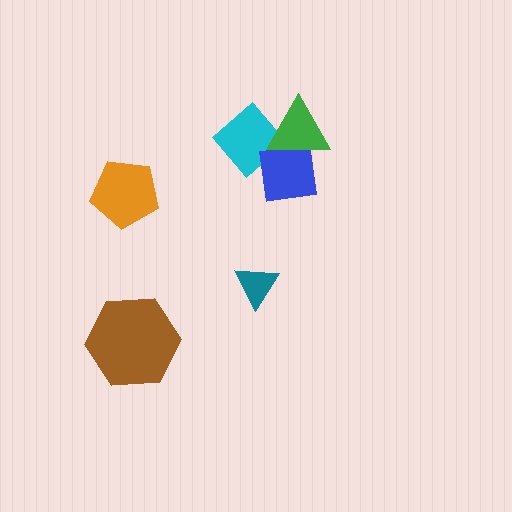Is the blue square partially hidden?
Yes, it is partially covered by another shape.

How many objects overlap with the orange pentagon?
0 objects overlap with the orange pentagon.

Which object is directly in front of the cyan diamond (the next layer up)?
The blue square is directly in front of the cyan diamond.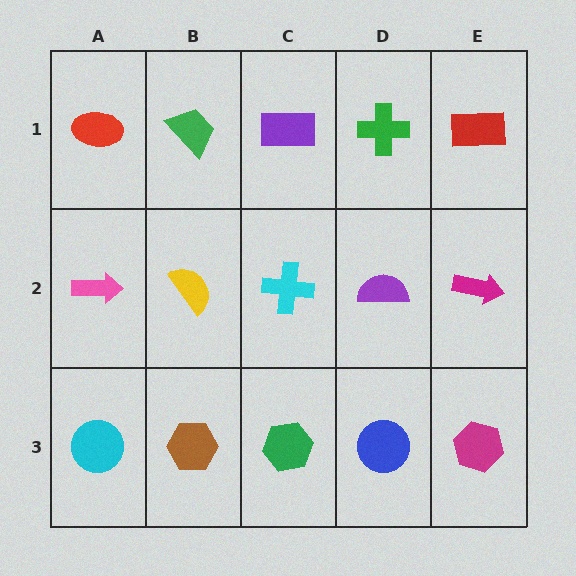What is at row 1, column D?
A green cross.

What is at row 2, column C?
A cyan cross.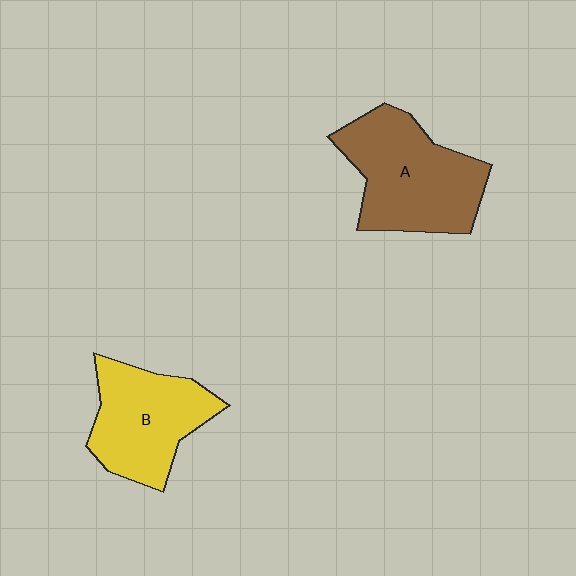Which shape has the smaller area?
Shape B (yellow).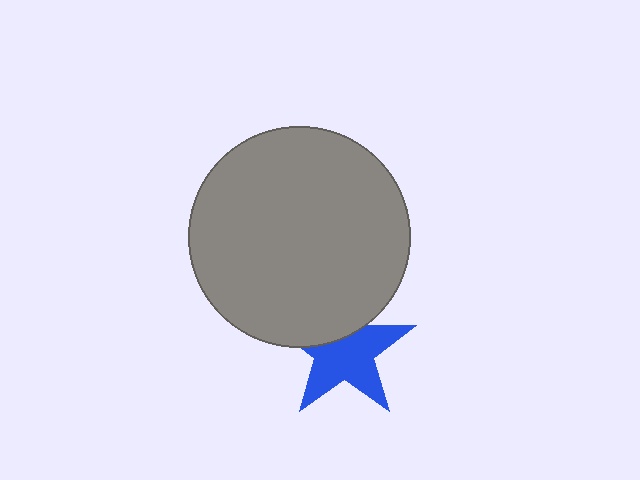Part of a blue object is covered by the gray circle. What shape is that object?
It is a star.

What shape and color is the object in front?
The object in front is a gray circle.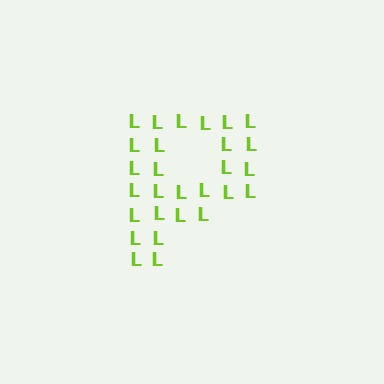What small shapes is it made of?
It is made of small letter L's.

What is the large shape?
The large shape is the letter P.